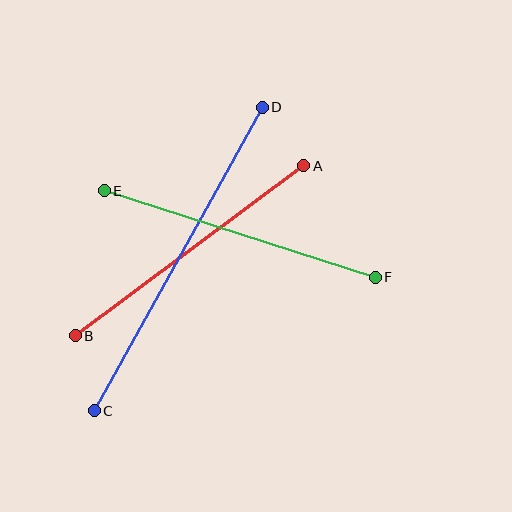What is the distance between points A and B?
The distance is approximately 285 pixels.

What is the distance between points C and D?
The distance is approximately 347 pixels.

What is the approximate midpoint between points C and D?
The midpoint is at approximately (178, 259) pixels.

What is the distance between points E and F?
The distance is approximately 284 pixels.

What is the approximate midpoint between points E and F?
The midpoint is at approximately (240, 234) pixels.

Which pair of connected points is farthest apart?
Points C and D are farthest apart.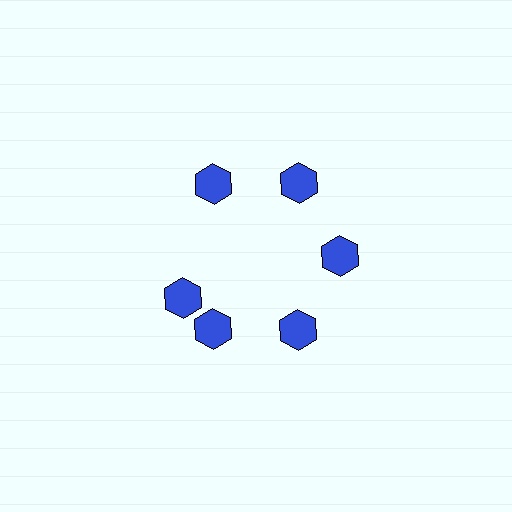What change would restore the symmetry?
The symmetry would be restored by rotating it back into even spacing with its neighbors so that all 6 hexagons sit at equal angles and equal distance from the center.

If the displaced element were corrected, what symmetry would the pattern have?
It would have 6-fold rotational symmetry — the pattern would map onto itself every 60 degrees.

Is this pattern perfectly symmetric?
No. The 6 blue hexagons are arranged in a ring, but one element near the 9 o'clock position is rotated out of alignment along the ring, breaking the 6-fold rotational symmetry.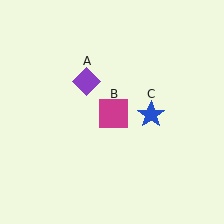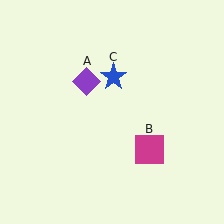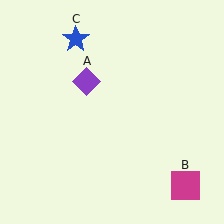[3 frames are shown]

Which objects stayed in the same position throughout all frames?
Purple diamond (object A) remained stationary.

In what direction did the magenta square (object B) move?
The magenta square (object B) moved down and to the right.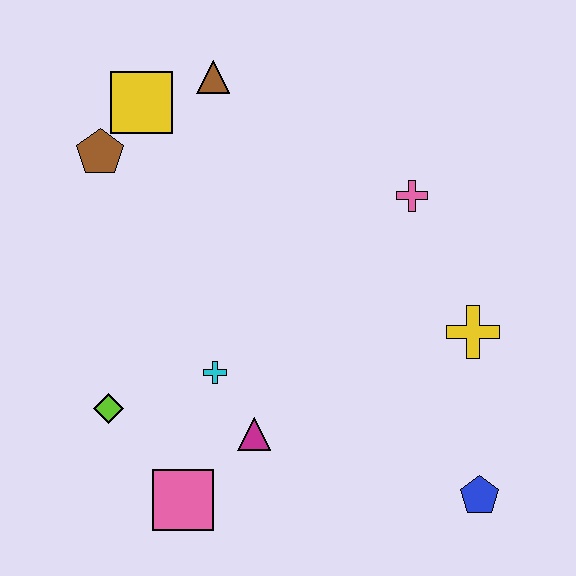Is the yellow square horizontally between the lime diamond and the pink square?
Yes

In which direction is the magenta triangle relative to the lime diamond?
The magenta triangle is to the right of the lime diamond.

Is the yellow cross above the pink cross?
No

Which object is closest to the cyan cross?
The magenta triangle is closest to the cyan cross.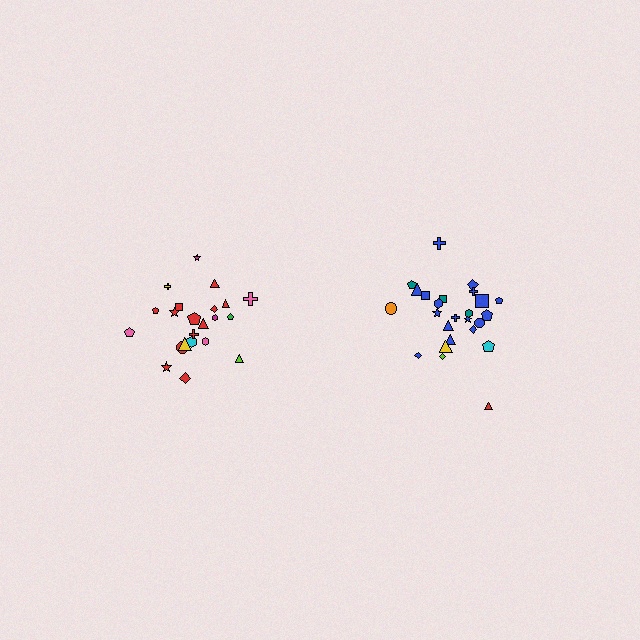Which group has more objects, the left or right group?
The right group.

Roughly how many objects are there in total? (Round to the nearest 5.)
Roughly 45 objects in total.